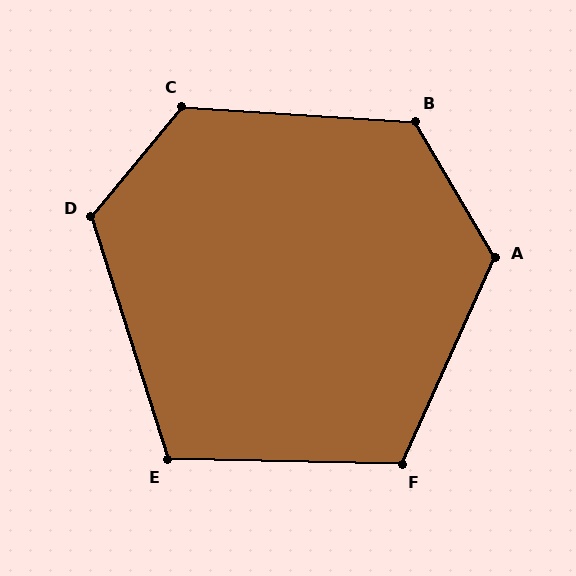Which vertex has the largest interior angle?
C, at approximately 126 degrees.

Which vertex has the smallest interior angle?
E, at approximately 109 degrees.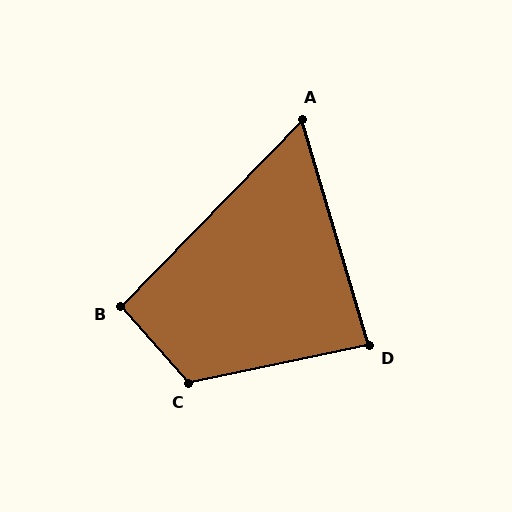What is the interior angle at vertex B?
Approximately 95 degrees (approximately right).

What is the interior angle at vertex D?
Approximately 85 degrees (approximately right).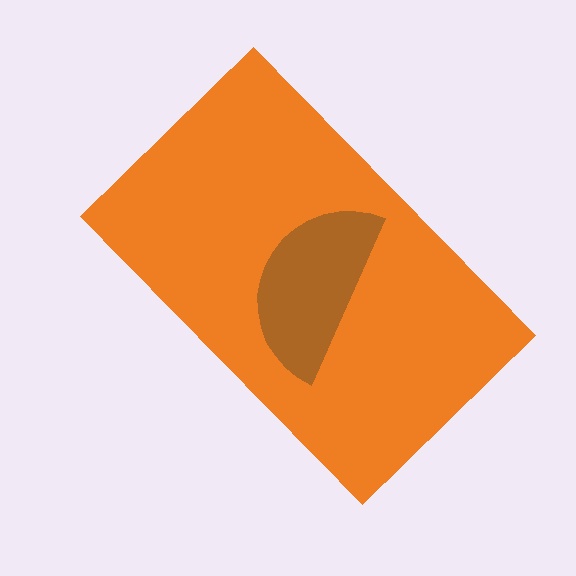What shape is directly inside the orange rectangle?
The brown semicircle.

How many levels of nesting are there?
2.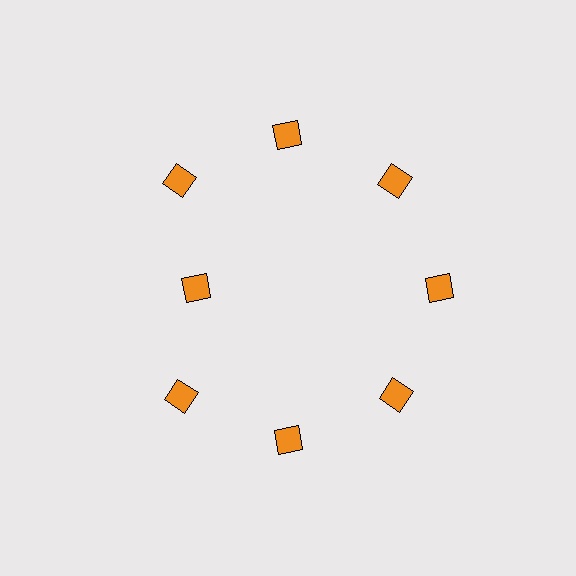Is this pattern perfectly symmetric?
No. The 8 orange diamonds are arranged in a ring, but one element near the 9 o'clock position is pulled inward toward the center, breaking the 8-fold rotational symmetry.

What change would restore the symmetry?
The symmetry would be restored by moving it outward, back onto the ring so that all 8 diamonds sit at equal angles and equal distance from the center.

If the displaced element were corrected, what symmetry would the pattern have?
It would have 8-fold rotational symmetry — the pattern would map onto itself every 45 degrees.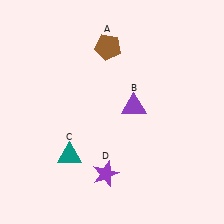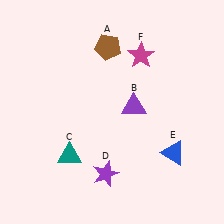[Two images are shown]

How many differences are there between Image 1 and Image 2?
There are 2 differences between the two images.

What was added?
A blue triangle (E), a magenta star (F) were added in Image 2.